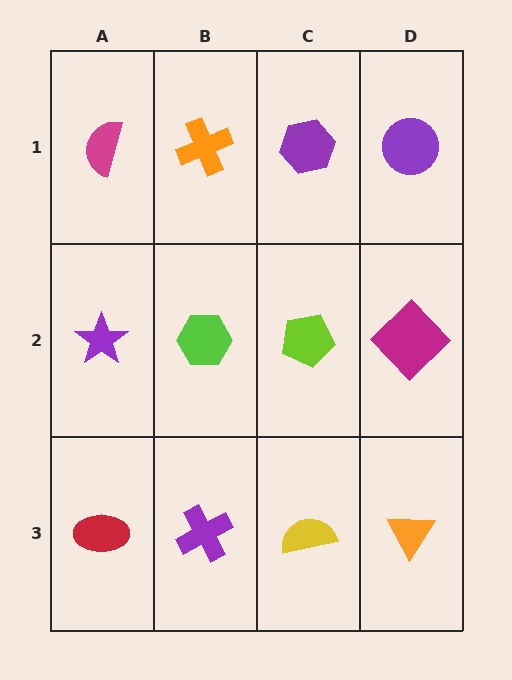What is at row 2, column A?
A purple star.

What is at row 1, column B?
An orange cross.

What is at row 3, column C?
A yellow semicircle.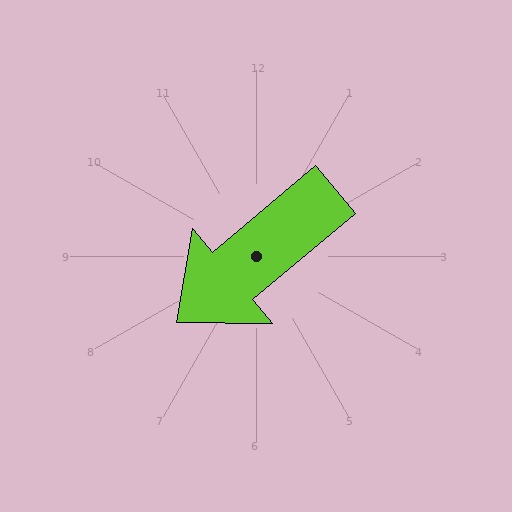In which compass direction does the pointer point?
Southwest.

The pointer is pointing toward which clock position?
Roughly 8 o'clock.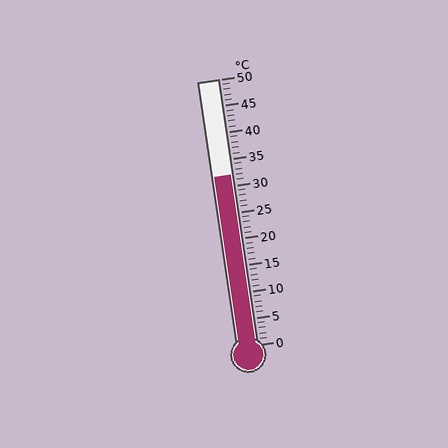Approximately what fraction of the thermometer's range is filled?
The thermometer is filled to approximately 65% of its range.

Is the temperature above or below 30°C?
The temperature is above 30°C.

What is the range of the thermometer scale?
The thermometer scale ranges from 0°C to 50°C.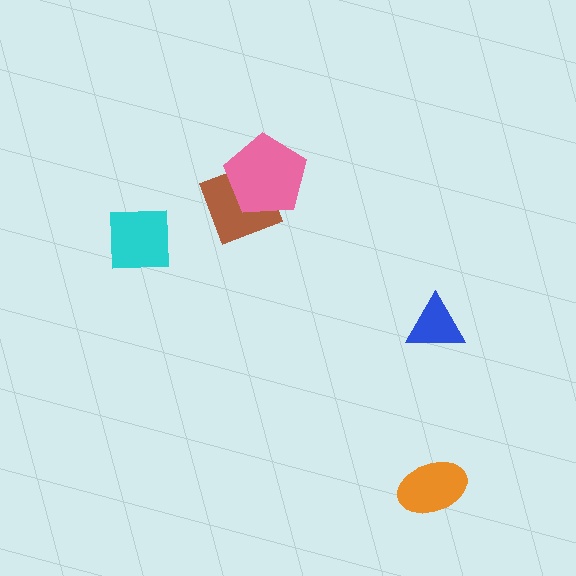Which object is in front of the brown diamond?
The pink pentagon is in front of the brown diamond.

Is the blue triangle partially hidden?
No, no other shape covers it.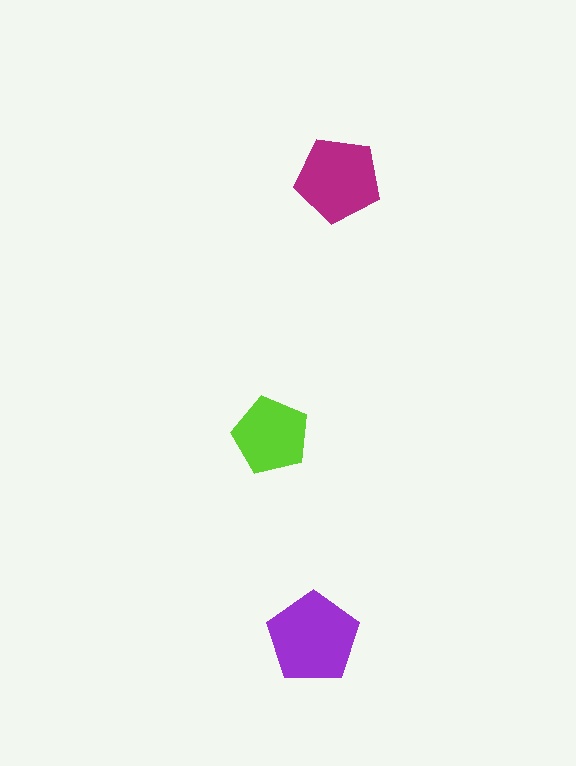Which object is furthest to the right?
The magenta pentagon is rightmost.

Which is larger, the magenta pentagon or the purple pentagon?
The purple one.